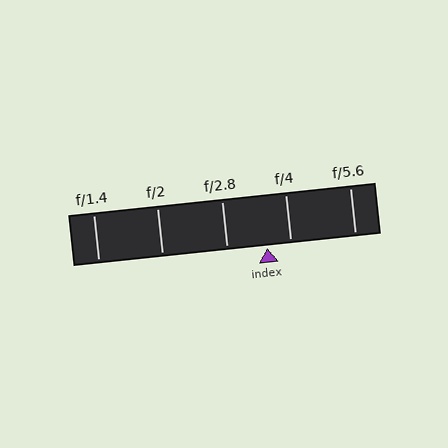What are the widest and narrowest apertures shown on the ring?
The widest aperture shown is f/1.4 and the narrowest is f/5.6.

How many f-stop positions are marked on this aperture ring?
There are 5 f-stop positions marked.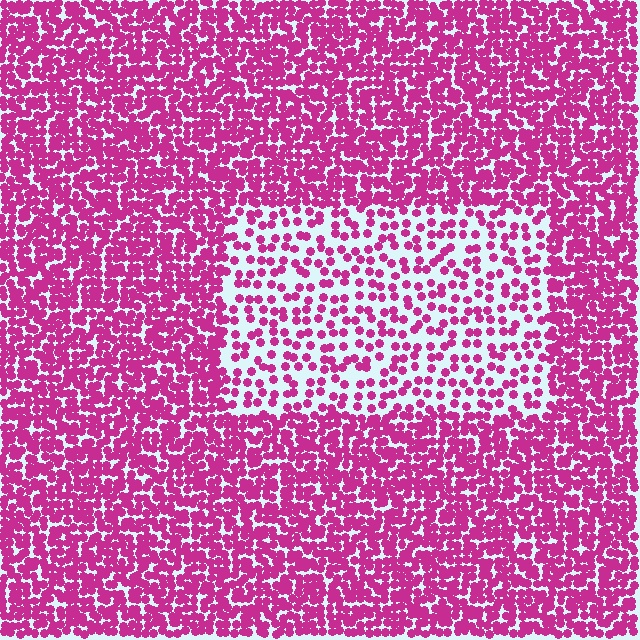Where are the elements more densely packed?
The elements are more densely packed outside the rectangle boundary.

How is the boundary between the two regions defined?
The boundary is defined by a change in element density (approximately 2.3x ratio). All elements are the same color, size, and shape.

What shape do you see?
I see a rectangle.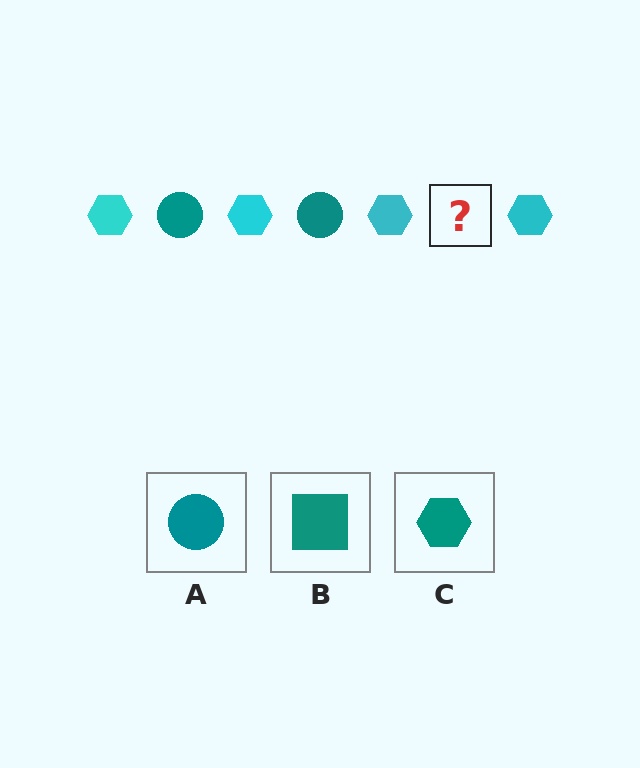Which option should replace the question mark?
Option A.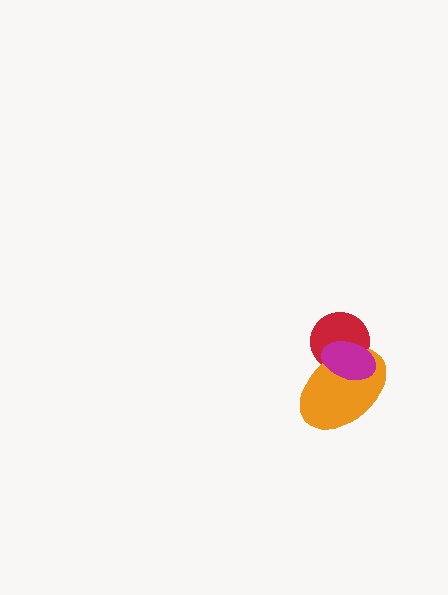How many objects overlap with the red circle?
2 objects overlap with the red circle.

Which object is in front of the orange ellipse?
The magenta ellipse is in front of the orange ellipse.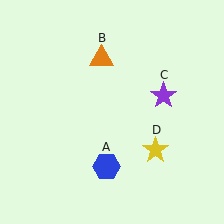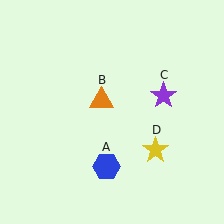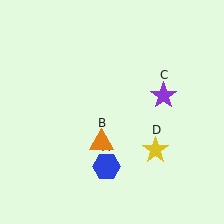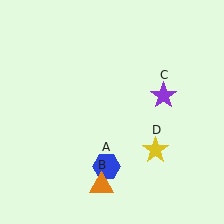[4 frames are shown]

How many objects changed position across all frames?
1 object changed position: orange triangle (object B).